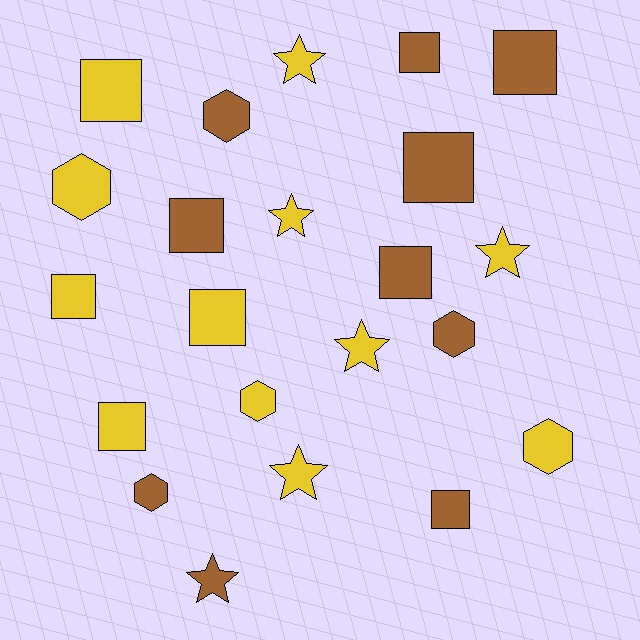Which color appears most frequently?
Yellow, with 12 objects.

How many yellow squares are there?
There are 4 yellow squares.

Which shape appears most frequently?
Square, with 10 objects.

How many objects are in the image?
There are 22 objects.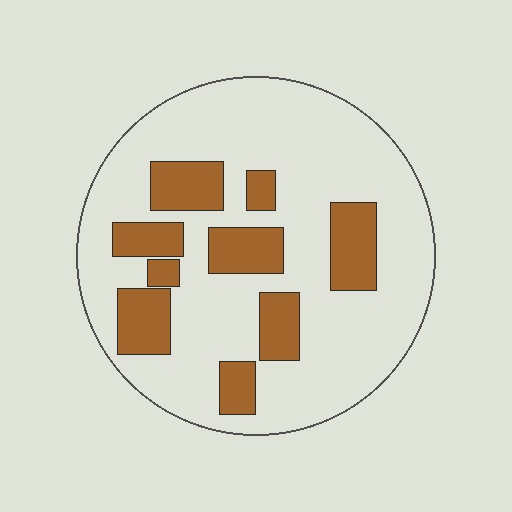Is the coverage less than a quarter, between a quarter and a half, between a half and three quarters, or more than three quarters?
Less than a quarter.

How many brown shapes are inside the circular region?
9.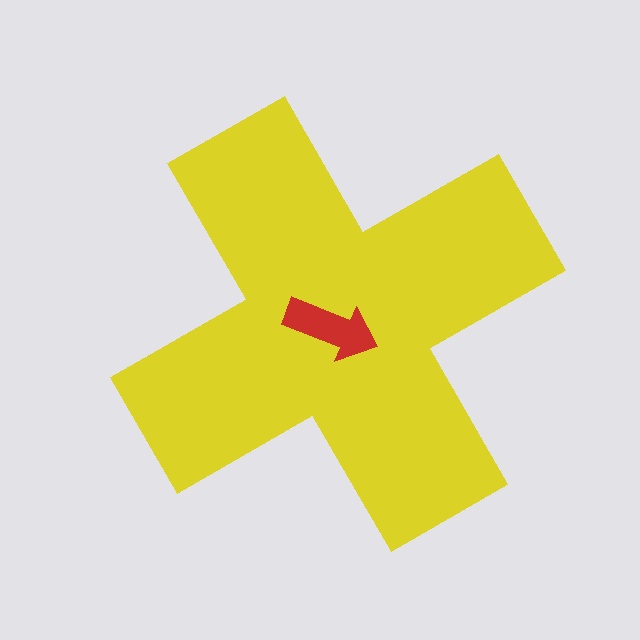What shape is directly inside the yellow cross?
The red arrow.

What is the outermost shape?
The yellow cross.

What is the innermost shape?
The red arrow.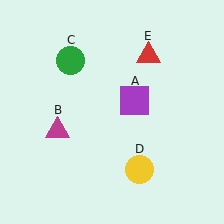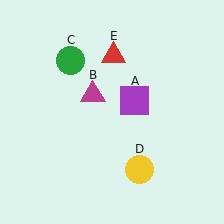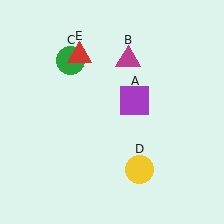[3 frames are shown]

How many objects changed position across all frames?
2 objects changed position: magenta triangle (object B), red triangle (object E).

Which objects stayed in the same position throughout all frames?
Purple square (object A) and green circle (object C) and yellow circle (object D) remained stationary.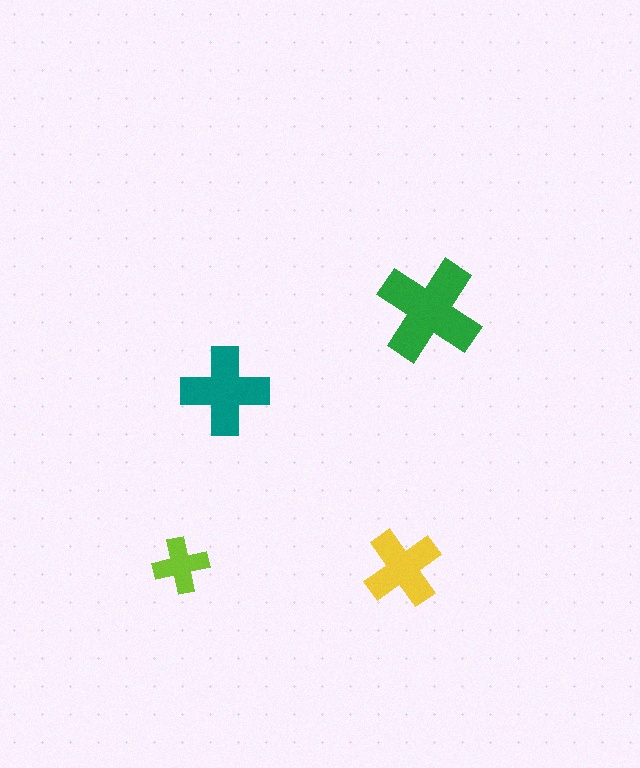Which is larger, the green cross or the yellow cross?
The green one.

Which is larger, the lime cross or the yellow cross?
The yellow one.